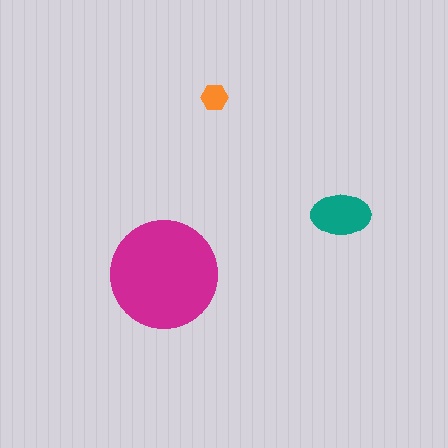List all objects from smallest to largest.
The orange hexagon, the teal ellipse, the magenta circle.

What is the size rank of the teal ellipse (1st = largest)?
2nd.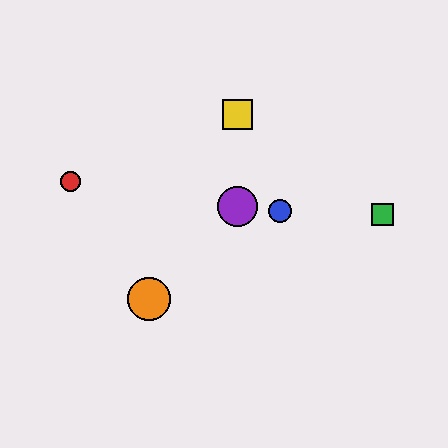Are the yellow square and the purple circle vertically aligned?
Yes, both are at x≈237.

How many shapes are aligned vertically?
2 shapes (the yellow square, the purple circle) are aligned vertically.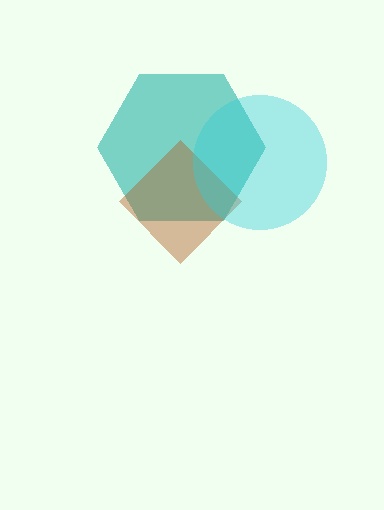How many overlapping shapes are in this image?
There are 3 overlapping shapes in the image.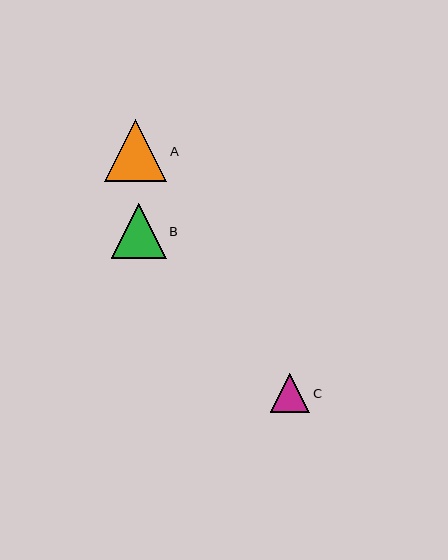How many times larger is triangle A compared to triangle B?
Triangle A is approximately 1.1 times the size of triangle B.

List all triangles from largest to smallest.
From largest to smallest: A, B, C.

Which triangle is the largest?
Triangle A is the largest with a size of approximately 62 pixels.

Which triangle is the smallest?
Triangle C is the smallest with a size of approximately 40 pixels.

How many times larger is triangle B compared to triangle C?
Triangle B is approximately 1.4 times the size of triangle C.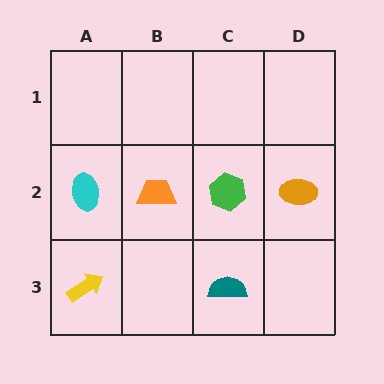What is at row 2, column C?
A green hexagon.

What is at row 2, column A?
A cyan ellipse.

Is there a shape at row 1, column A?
No, that cell is empty.